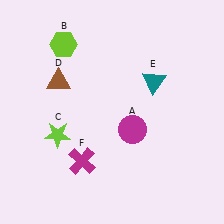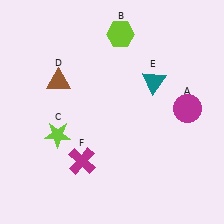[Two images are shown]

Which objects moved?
The objects that moved are: the magenta circle (A), the lime hexagon (B).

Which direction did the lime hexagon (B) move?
The lime hexagon (B) moved right.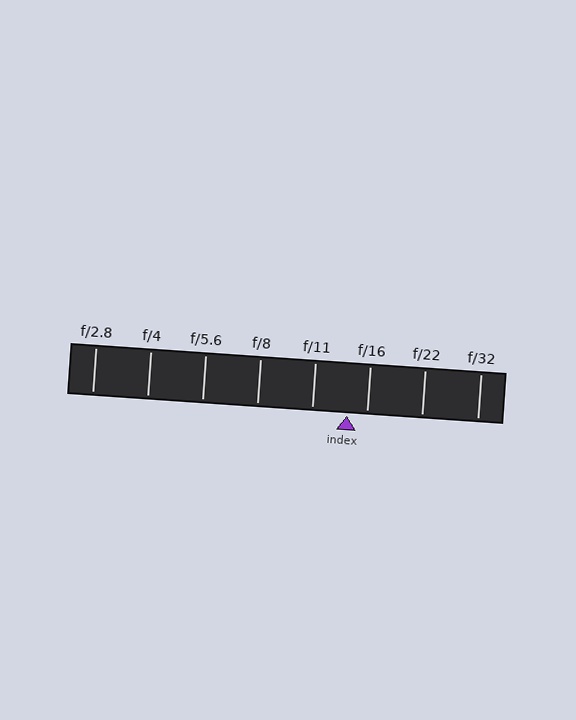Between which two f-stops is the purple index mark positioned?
The index mark is between f/11 and f/16.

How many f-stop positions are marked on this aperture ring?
There are 8 f-stop positions marked.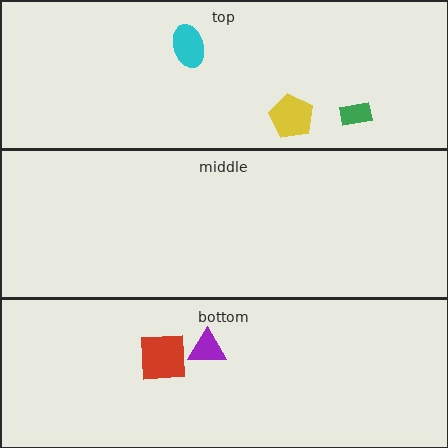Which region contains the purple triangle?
The bottom region.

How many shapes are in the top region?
3.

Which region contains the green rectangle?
The top region.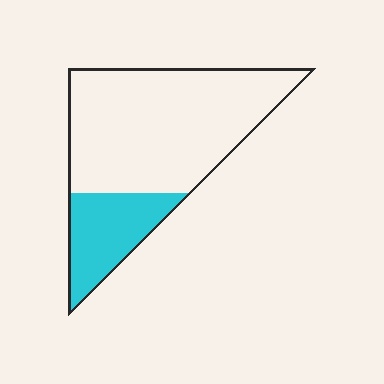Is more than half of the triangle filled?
No.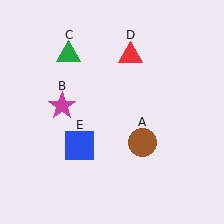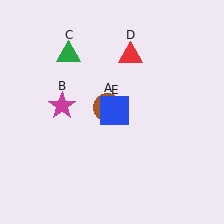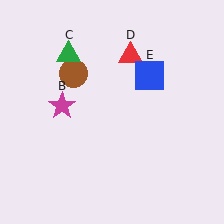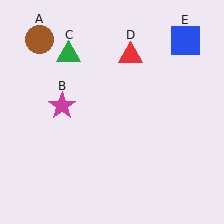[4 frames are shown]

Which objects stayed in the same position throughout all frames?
Magenta star (object B) and green triangle (object C) and red triangle (object D) remained stationary.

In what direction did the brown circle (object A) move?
The brown circle (object A) moved up and to the left.